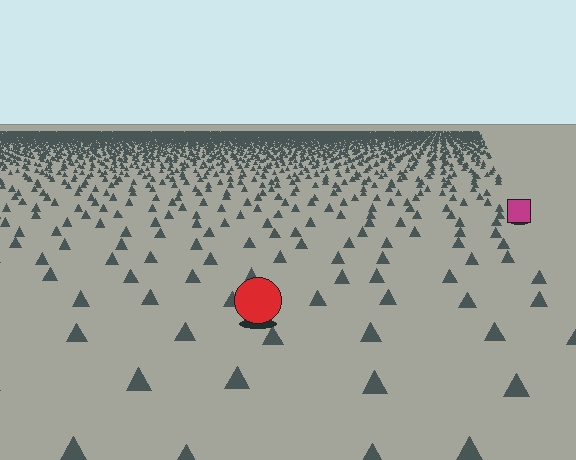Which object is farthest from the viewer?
The magenta square is farthest from the viewer. It appears smaller and the ground texture around it is denser.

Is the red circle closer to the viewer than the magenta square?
Yes. The red circle is closer — you can tell from the texture gradient: the ground texture is coarser near it.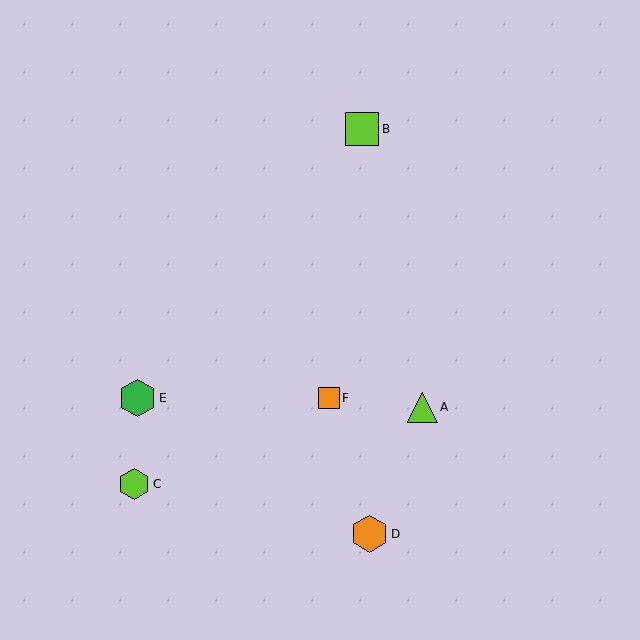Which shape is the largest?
The orange hexagon (labeled D) is the largest.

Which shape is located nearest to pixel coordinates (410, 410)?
The lime triangle (labeled A) at (422, 407) is nearest to that location.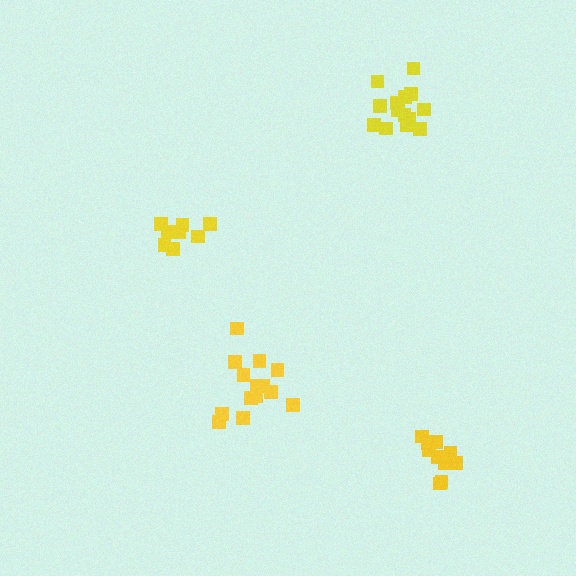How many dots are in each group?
Group 1: 14 dots, Group 2: 14 dots, Group 3: 11 dots, Group 4: 8 dots (47 total).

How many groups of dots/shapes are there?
There are 4 groups.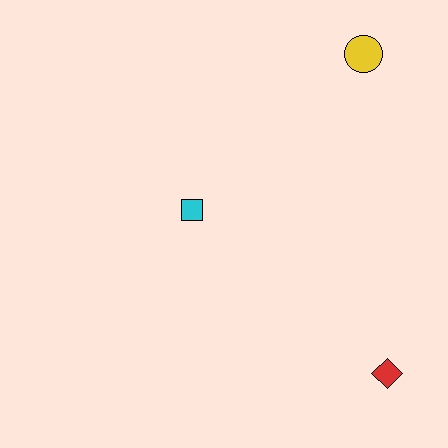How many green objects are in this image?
There are no green objects.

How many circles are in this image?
There is 1 circle.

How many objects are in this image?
There are 3 objects.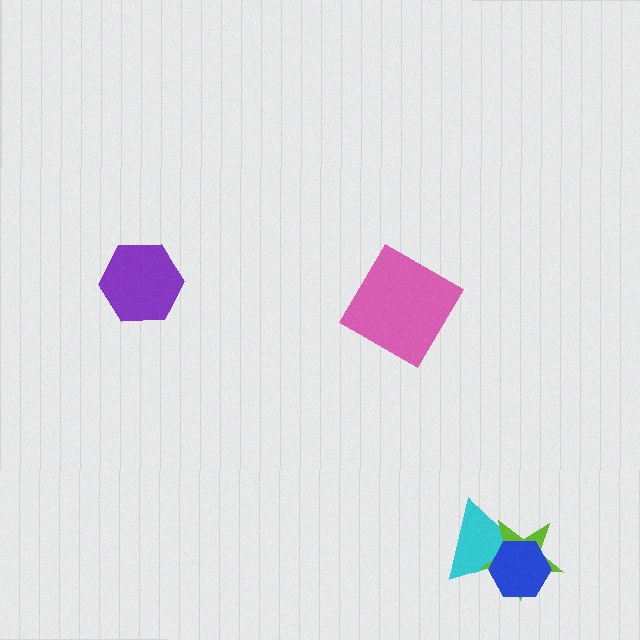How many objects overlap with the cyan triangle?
2 objects overlap with the cyan triangle.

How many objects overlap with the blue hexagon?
2 objects overlap with the blue hexagon.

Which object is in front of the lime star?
The blue hexagon is in front of the lime star.